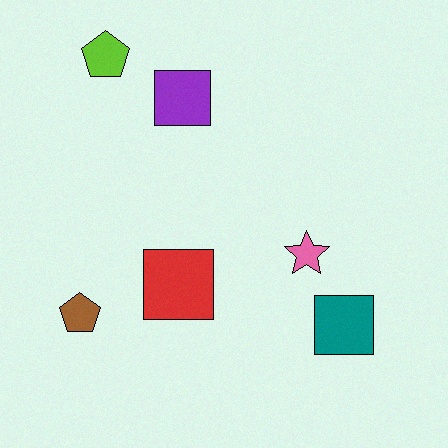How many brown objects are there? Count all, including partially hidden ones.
There is 1 brown object.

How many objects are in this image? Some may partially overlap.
There are 6 objects.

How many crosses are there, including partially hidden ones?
There are no crosses.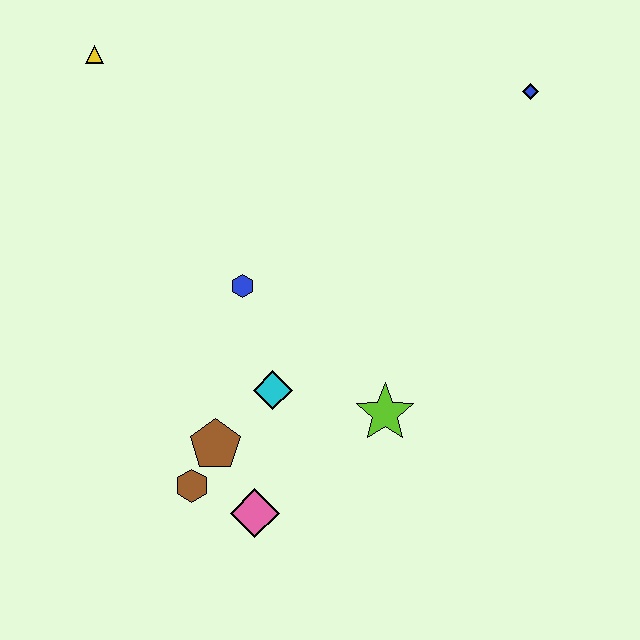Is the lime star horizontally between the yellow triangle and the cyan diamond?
No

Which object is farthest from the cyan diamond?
The blue diamond is farthest from the cyan diamond.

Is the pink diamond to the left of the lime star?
Yes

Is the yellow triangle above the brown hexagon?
Yes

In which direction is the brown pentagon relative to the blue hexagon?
The brown pentagon is below the blue hexagon.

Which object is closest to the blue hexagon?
The cyan diamond is closest to the blue hexagon.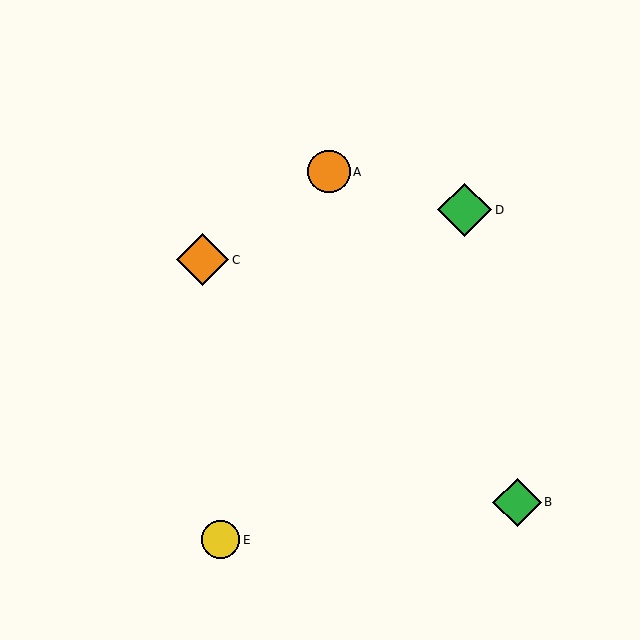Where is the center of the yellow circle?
The center of the yellow circle is at (221, 540).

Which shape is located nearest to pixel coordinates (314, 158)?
The orange circle (labeled A) at (329, 172) is nearest to that location.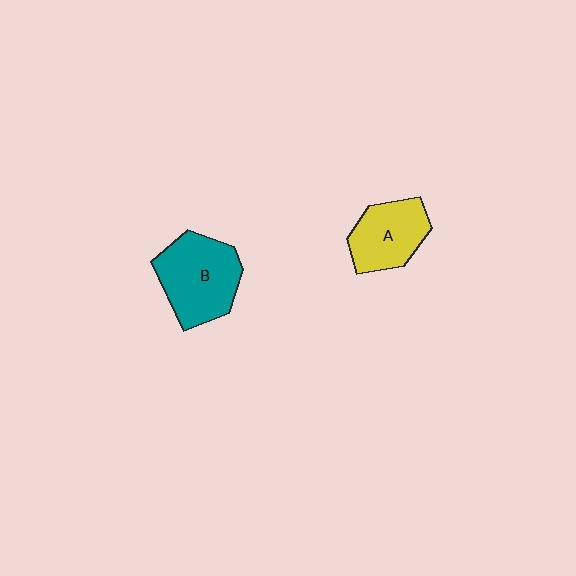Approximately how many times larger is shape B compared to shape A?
Approximately 1.3 times.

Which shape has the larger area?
Shape B (teal).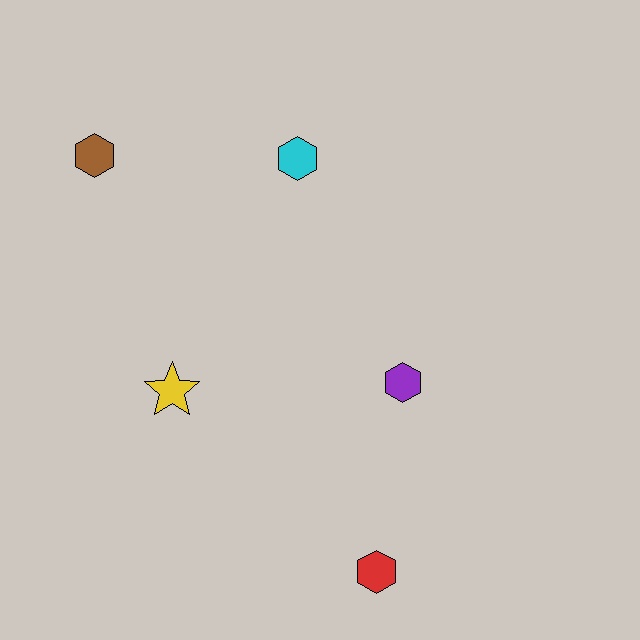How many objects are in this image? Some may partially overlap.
There are 5 objects.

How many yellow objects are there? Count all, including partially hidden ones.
There is 1 yellow object.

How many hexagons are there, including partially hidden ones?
There are 4 hexagons.